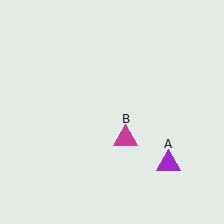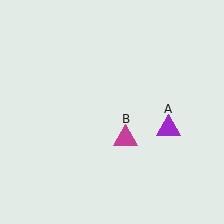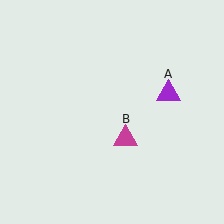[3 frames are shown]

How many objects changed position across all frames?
1 object changed position: purple triangle (object A).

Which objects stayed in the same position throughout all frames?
Magenta triangle (object B) remained stationary.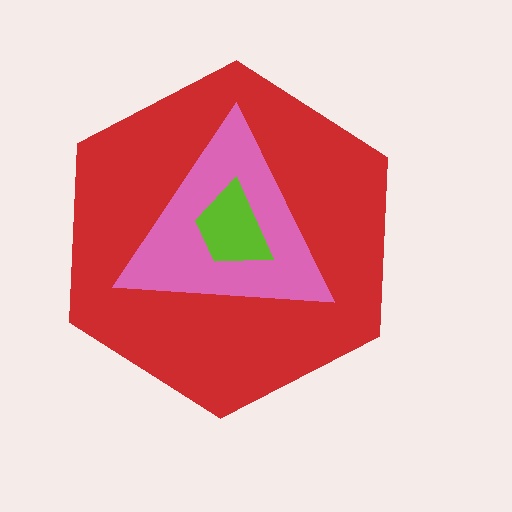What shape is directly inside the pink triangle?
The lime trapezoid.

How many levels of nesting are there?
3.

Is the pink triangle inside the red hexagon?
Yes.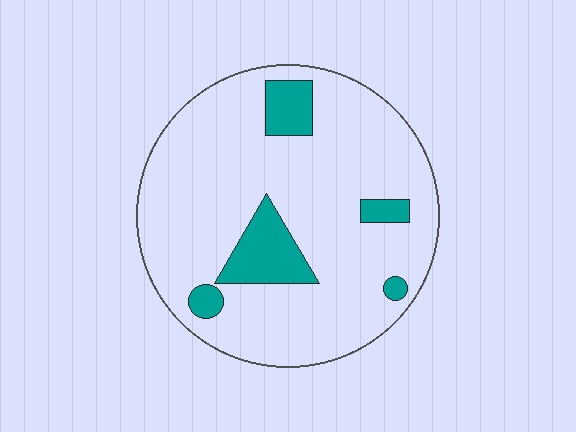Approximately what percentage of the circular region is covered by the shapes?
Approximately 15%.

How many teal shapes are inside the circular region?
5.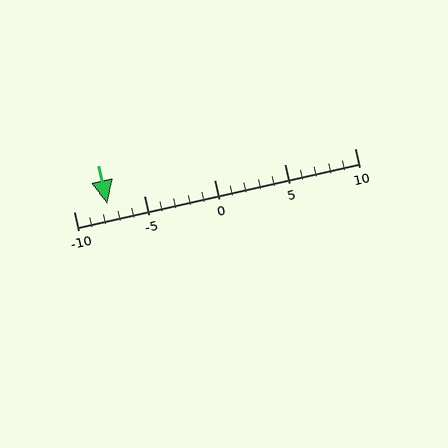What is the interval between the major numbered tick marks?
The major tick marks are spaced 5 units apart.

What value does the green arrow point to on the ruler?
The green arrow points to approximately -8.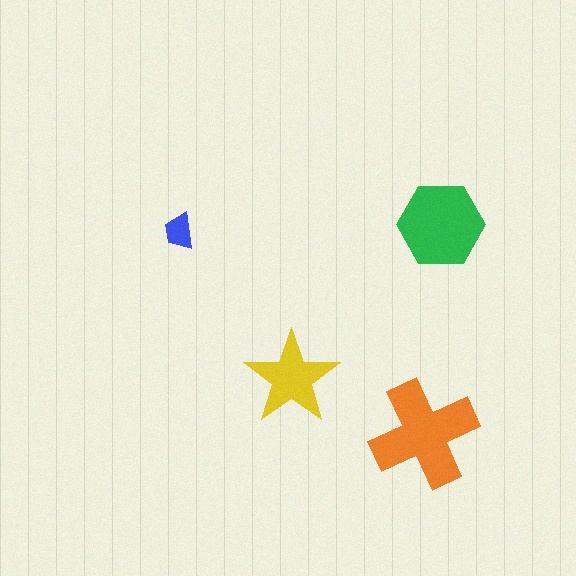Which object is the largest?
The orange cross.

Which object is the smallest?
The blue trapezoid.